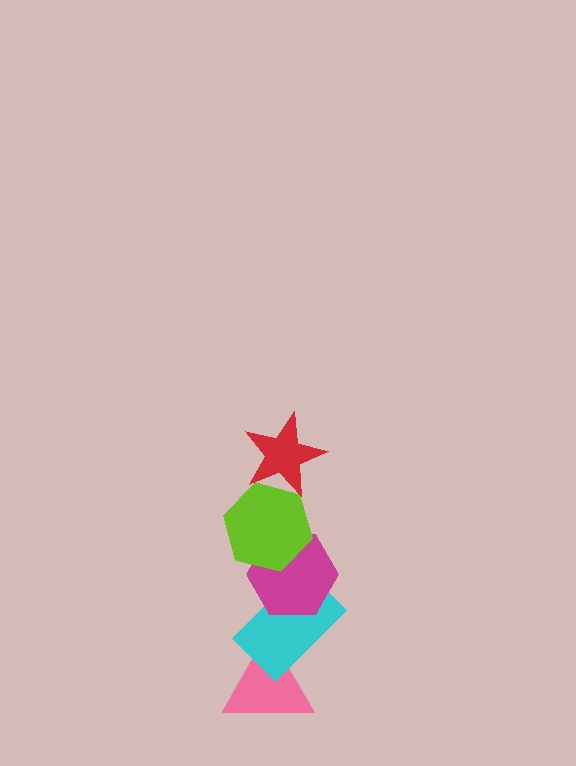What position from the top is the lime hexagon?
The lime hexagon is 2nd from the top.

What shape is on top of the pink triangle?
The cyan rectangle is on top of the pink triangle.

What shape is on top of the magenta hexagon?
The lime hexagon is on top of the magenta hexagon.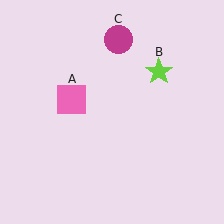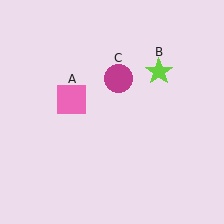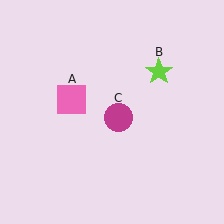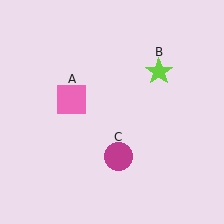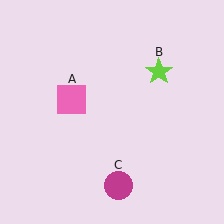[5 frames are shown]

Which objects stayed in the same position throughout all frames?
Pink square (object A) and lime star (object B) remained stationary.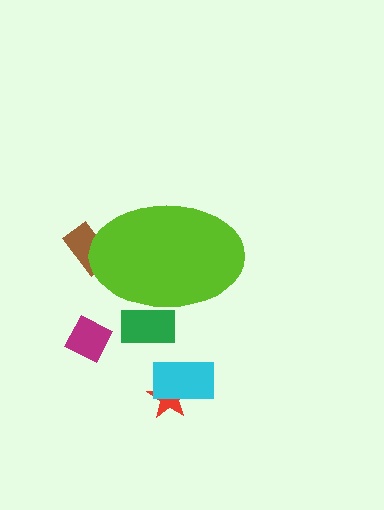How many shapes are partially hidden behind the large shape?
2 shapes are partially hidden.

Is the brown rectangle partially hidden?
Yes, the brown rectangle is partially hidden behind the lime ellipse.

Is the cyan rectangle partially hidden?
No, the cyan rectangle is fully visible.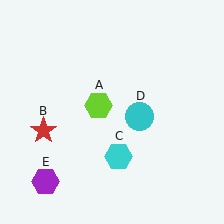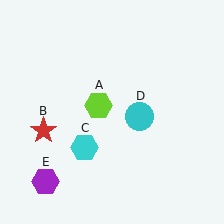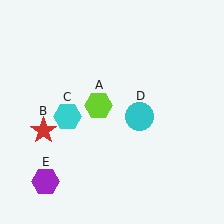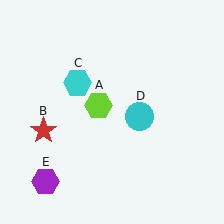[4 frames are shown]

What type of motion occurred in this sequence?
The cyan hexagon (object C) rotated clockwise around the center of the scene.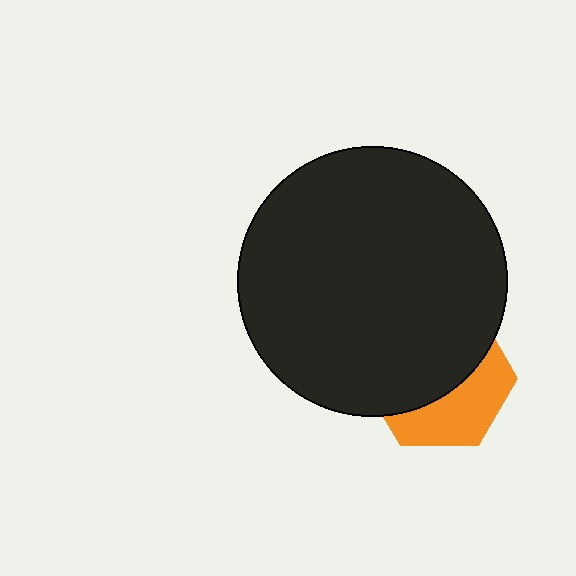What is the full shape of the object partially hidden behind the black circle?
The partially hidden object is an orange hexagon.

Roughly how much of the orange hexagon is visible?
A small part of it is visible (roughly 39%).